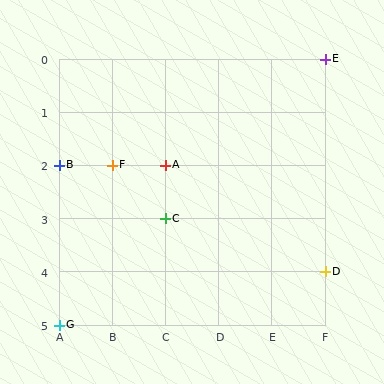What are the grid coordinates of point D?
Point D is at grid coordinates (F, 4).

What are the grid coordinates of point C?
Point C is at grid coordinates (C, 3).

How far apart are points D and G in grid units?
Points D and G are 5 columns and 1 row apart (about 5.1 grid units diagonally).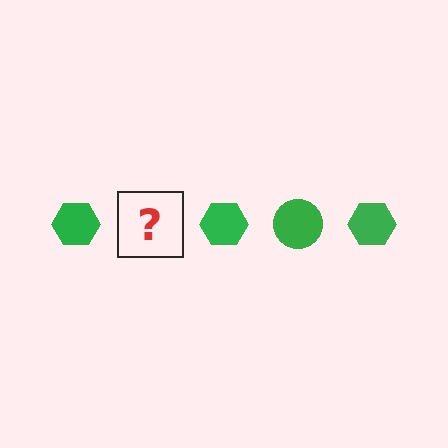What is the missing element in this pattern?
The missing element is a green circle.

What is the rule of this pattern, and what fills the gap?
The rule is that the pattern cycles through hexagon, circle shapes in green. The gap should be filled with a green circle.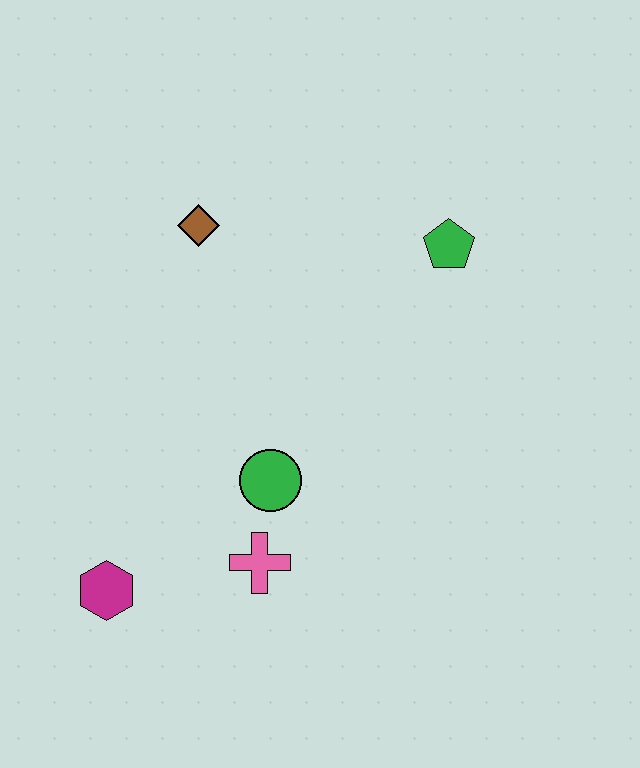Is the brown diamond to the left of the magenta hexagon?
No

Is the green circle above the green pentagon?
No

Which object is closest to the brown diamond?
The green pentagon is closest to the brown diamond.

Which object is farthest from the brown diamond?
The magenta hexagon is farthest from the brown diamond.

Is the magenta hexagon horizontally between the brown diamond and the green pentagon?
No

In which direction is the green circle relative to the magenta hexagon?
The green circle is to the right of the magenta hexagon.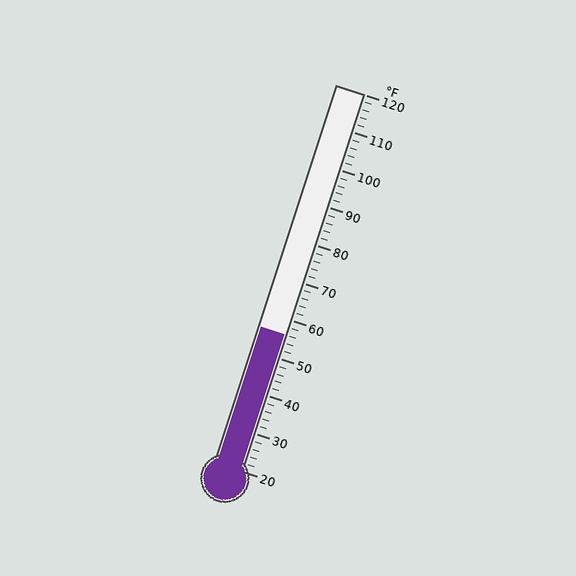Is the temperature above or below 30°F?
The temperature is above 30°F.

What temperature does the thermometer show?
The thermometer shows approximately 56°F.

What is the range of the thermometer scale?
The thermometer scale ranges from 20°F to 120°F.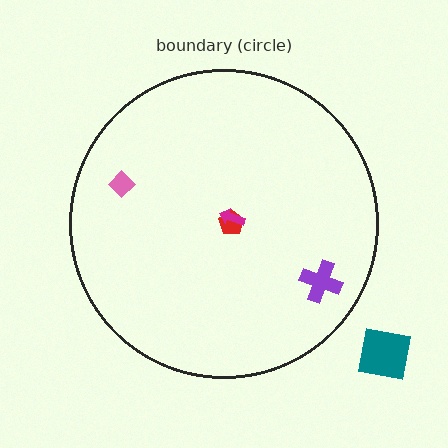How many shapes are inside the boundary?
4 inside, 1 outside.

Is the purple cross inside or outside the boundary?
Inside.